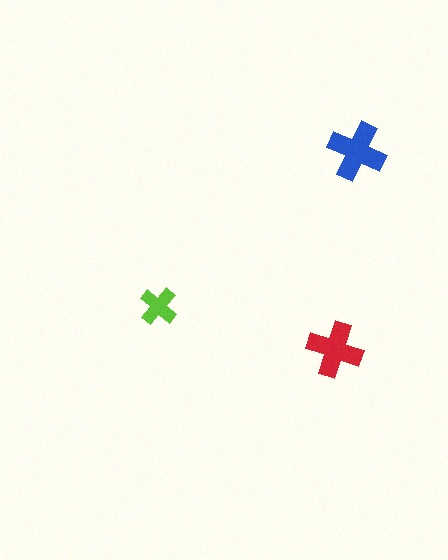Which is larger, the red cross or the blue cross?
The blue one.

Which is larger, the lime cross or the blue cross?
The blue one.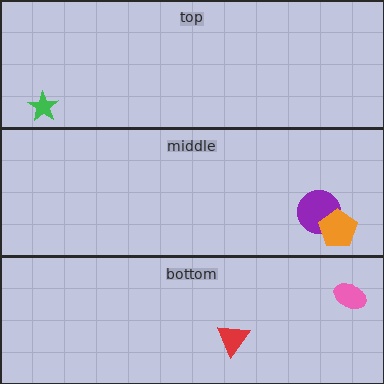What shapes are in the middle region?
The purple circle, the orange pentagon.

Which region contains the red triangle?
The bottom region.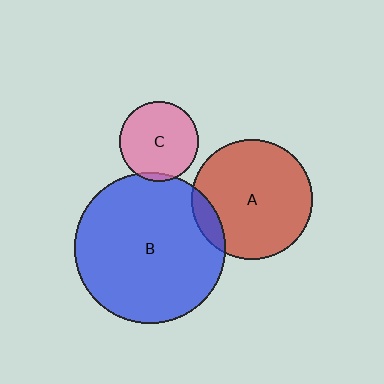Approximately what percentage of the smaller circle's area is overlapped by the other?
Approximately 10%.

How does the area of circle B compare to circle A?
Approximately 1.6 times.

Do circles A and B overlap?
Yes.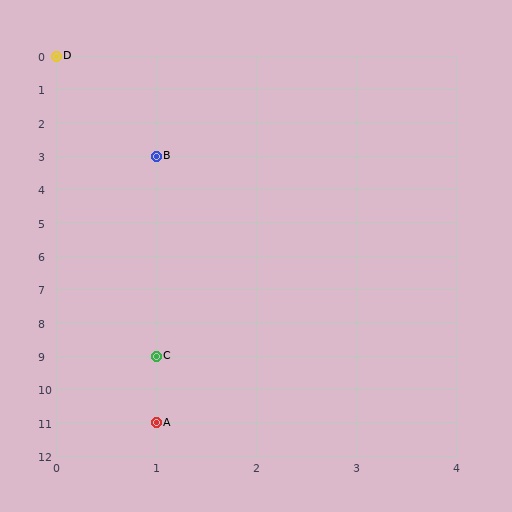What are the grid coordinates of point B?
Point B is at grid coordinates (1, 3).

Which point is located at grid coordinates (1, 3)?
Point B is at (1, 3).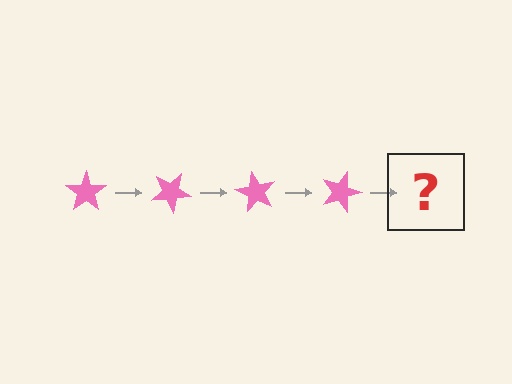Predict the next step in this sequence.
The next step is a pink star rotated 120 degrees.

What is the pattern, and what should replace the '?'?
The pattern is that the star rotates 30 degrees each step. The '?' should be a pink star rotated 120 degrees.